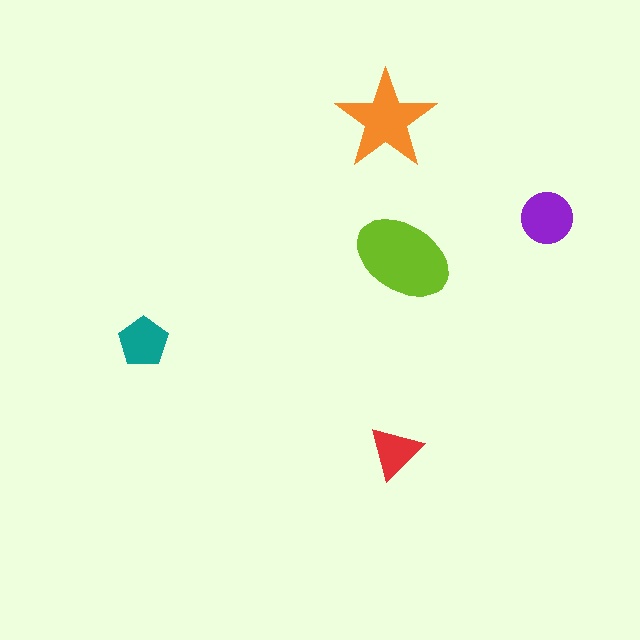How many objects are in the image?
There are 5 objects in the image.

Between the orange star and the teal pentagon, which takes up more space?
The orange star.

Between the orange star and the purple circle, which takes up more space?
The orange star.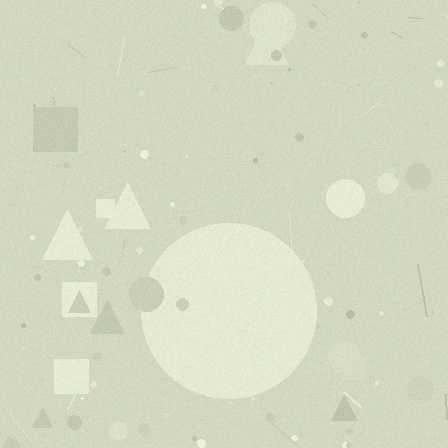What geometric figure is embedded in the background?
A circle is embedded in the background.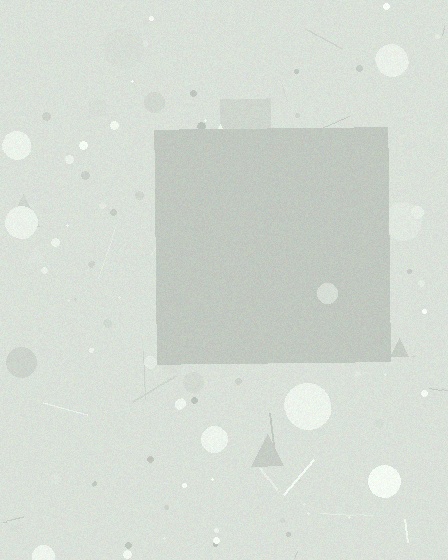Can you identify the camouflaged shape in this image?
The camouflaged shape is a square.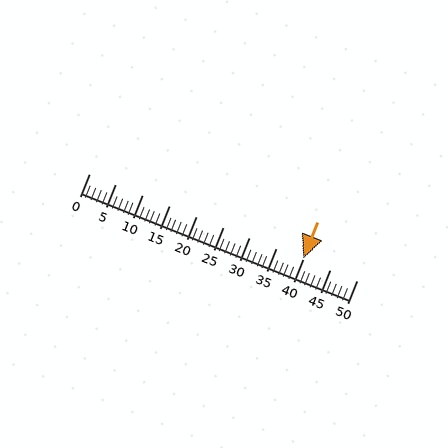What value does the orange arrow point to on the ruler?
The orange arrow points to approximately 40.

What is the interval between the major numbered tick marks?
The major tick marks are spaced 5 units apart.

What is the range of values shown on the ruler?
The ruler shows values from 0 to 50.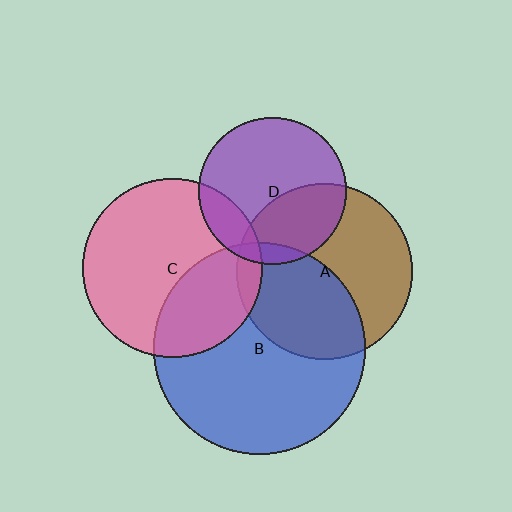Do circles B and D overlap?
Yes.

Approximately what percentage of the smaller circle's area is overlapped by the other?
Approximately 5%.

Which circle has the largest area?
Circle B (blue).